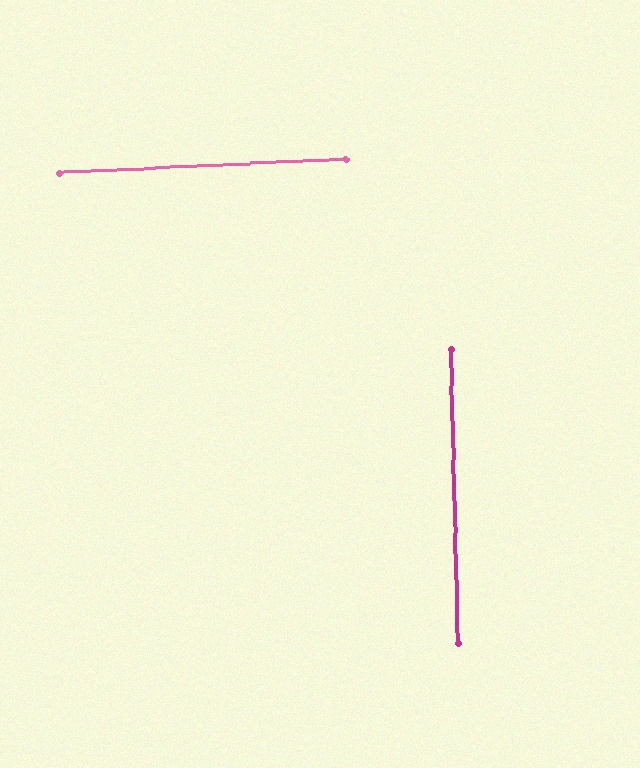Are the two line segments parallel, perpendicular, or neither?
Perpendicular — they meet at approximately 89°.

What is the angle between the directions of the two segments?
Approximately 89 degrees.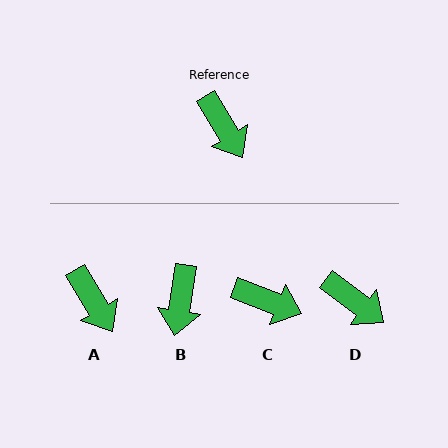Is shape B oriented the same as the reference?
No, it is off by about 40 degrees.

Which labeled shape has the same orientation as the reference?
A.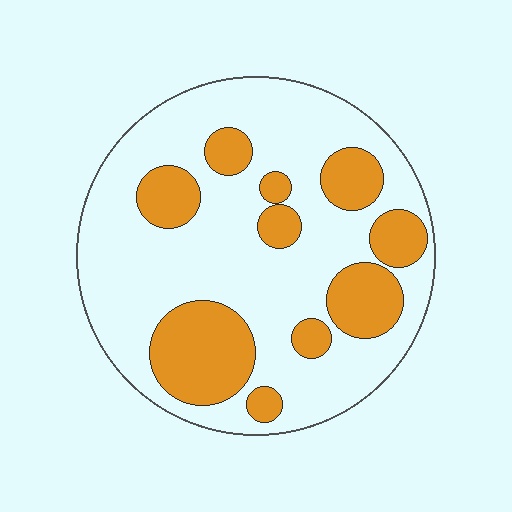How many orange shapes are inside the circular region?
10.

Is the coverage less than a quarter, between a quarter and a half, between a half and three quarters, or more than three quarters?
Between a quarter and a half.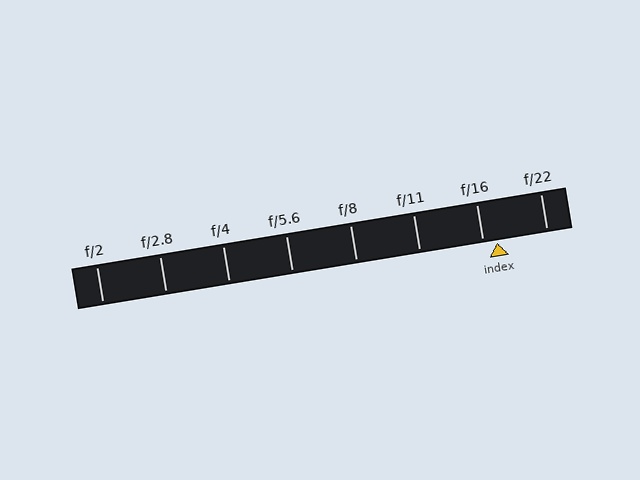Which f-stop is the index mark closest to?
The index mark is closest to f/16.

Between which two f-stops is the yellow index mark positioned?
The index mark is between f/16 and f/22.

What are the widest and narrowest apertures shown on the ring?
The widest aperture shown is f/2 and the narrowest is f/22.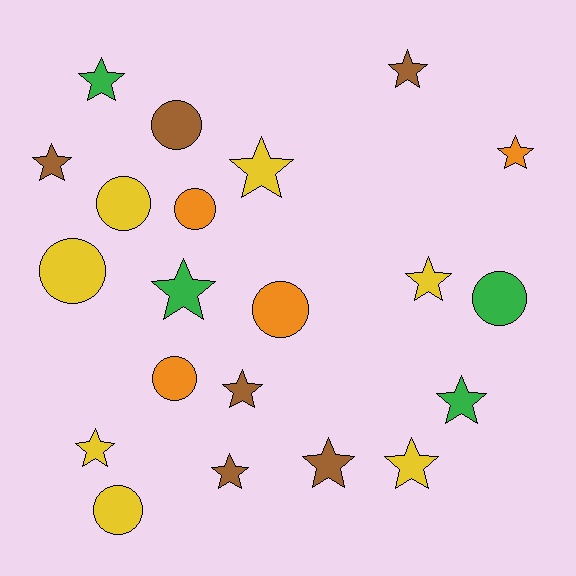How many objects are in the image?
There are 21 objects.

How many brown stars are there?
There are 5 brown stars.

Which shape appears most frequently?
Star, with 13 objects.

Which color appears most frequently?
Yellow, with 7 objects.